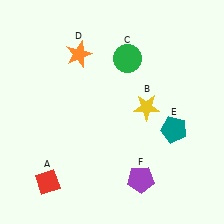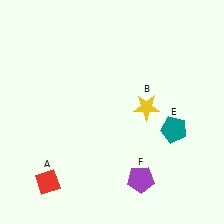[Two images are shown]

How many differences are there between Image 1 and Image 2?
There are 2 differences between the two images.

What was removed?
The green circle (C), the orange star (D) were removed in Image 2.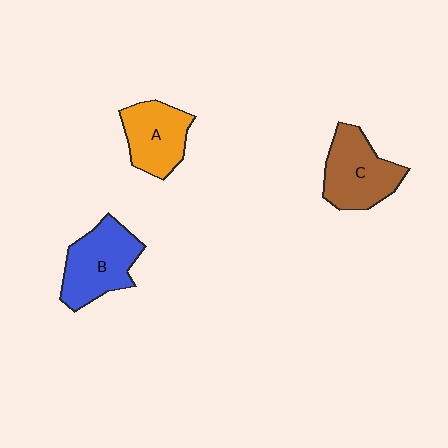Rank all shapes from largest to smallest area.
From largest to smallest: B (blue), C (brown), A (orange).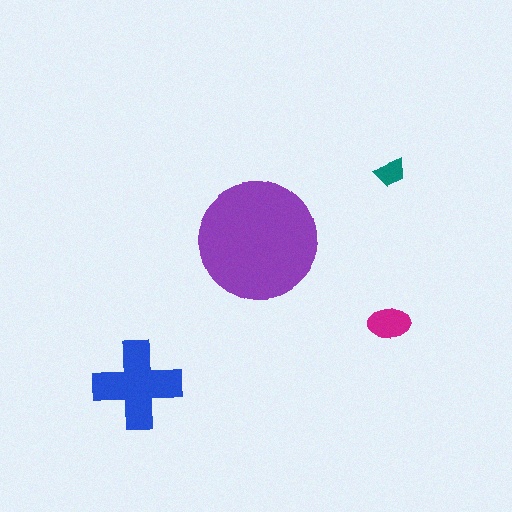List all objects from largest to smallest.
The purple circle, the blue cross, the magenta ellipse, the teal trapezoid.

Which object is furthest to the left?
The blue cross is leftmost.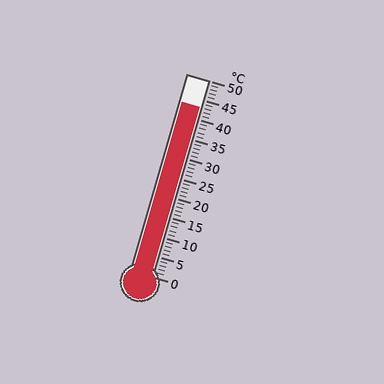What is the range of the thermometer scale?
The thermometer scale ranges from 0°C to 50°C.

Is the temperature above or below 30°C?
The temperature is above 30°C.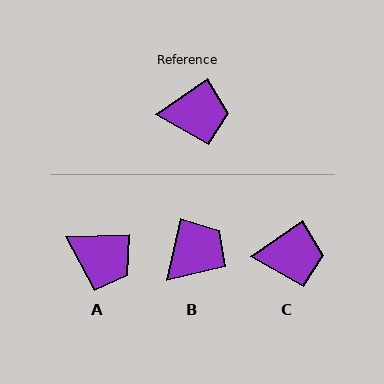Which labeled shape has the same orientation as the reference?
C.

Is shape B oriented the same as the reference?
No, it is off by about 42 degrees.